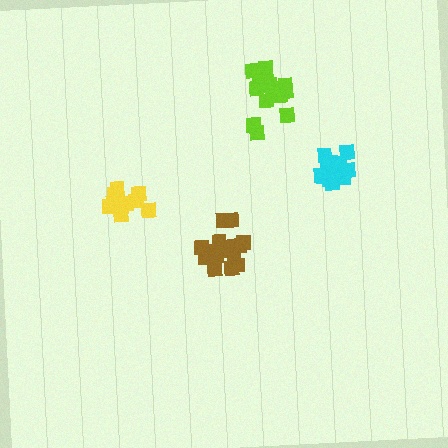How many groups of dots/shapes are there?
There are 4 groups.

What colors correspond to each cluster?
The clusters are colored: cyan, yellow, brown, lime.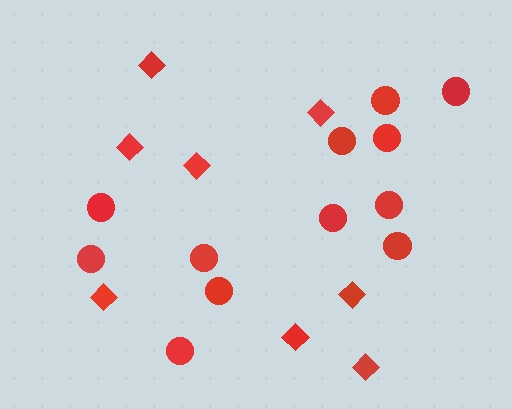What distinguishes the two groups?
There are 2 groups: one group of circles (12) and one group of diamonds (8).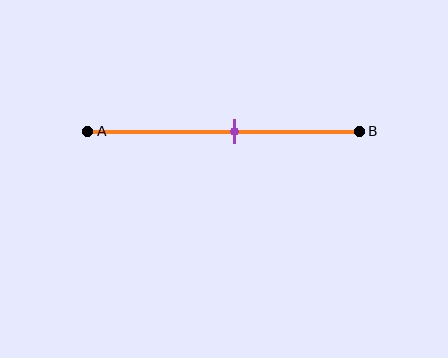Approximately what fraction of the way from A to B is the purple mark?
The purple mark is approximately 55% of the way from A to B.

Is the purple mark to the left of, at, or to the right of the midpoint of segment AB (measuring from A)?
The purple mark is to the right of the midpoint of segment AB.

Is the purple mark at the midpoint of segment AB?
No, the mark is at about 55% from A, not at the 50% midpoint.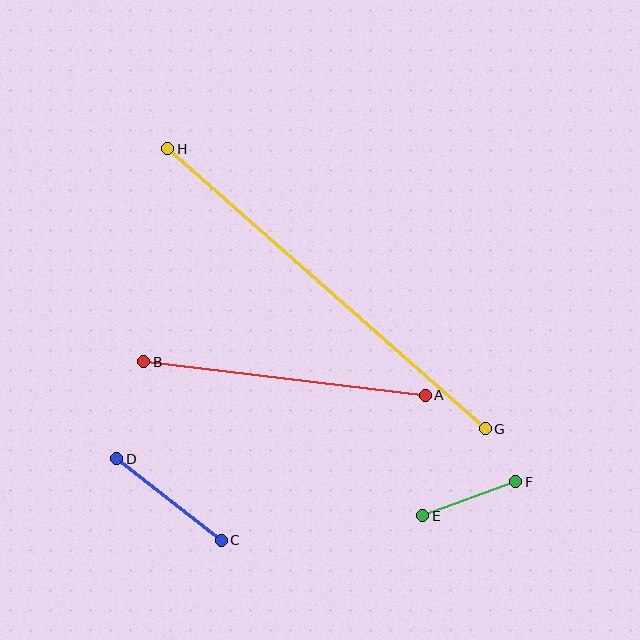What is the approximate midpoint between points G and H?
The midpoint is at approximately (326, 289) pixels.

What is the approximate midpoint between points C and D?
The midpoint is at approximately (169, 499) pixels.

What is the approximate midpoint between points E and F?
The midpoint is at approximately (469, 499) pixels.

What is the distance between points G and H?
The distance is approximately 423 pixels.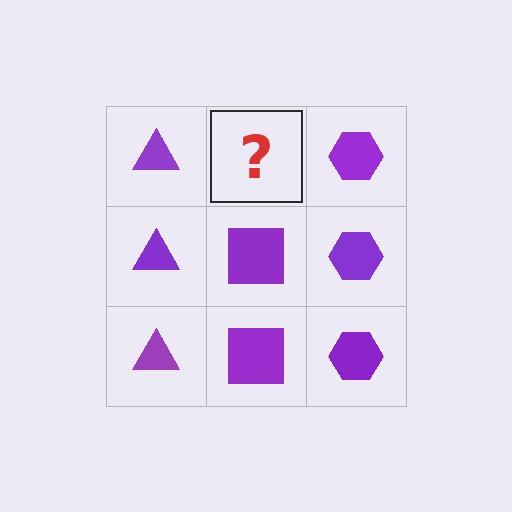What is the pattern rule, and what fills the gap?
The rule is that each column has a consistent shape. The gap should be filled with a purple square.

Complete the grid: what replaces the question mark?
The question mark should be replaced with a purple square.